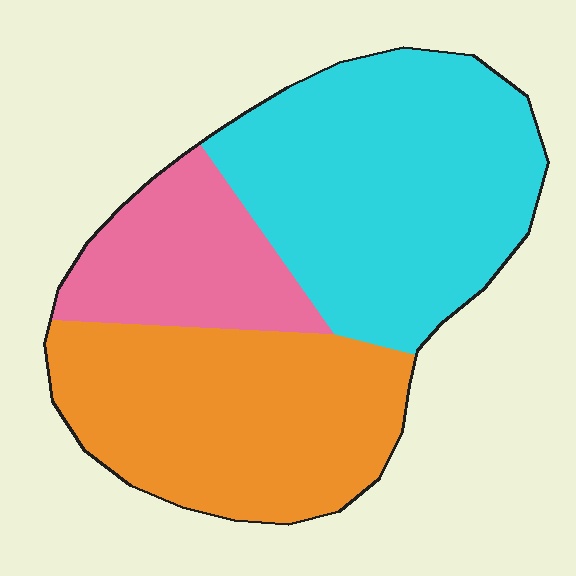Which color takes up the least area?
Pink, at roughly 20%.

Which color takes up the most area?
Cyan, at roughly 45%.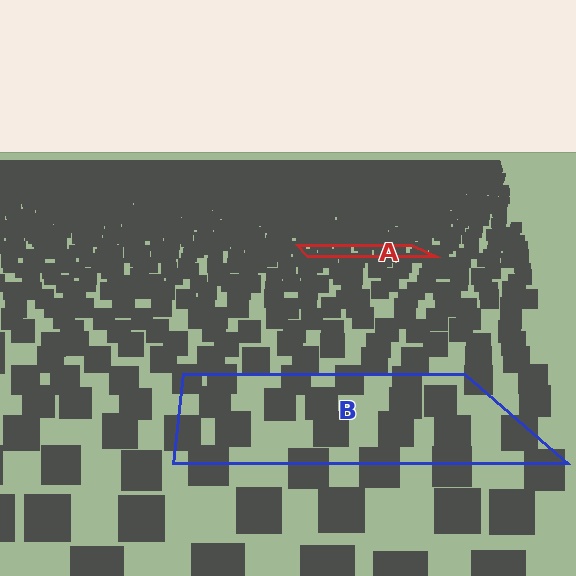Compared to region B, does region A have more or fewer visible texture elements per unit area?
Region A has more texture elements per unit area — they are packed more densely because it is farther away.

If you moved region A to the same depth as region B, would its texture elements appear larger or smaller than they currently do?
They would appear larger. At a closer depth, the same texture elements are projected at a bigger on-screen size.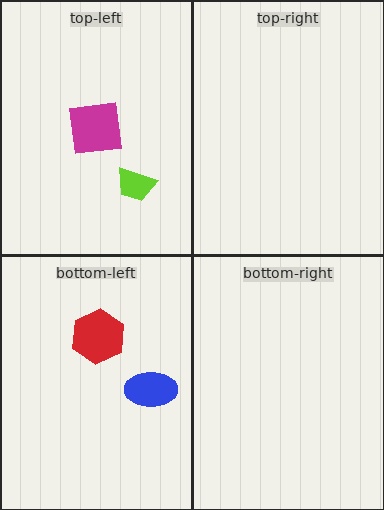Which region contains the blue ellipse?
The bottom-left region.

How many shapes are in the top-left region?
2.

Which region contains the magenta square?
The top-left region.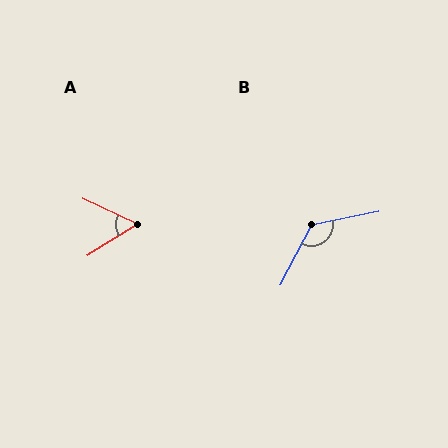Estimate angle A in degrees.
Approximately 57 degrees.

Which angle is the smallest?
A, at approximately 57 degrees.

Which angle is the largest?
B, at approximately 128 degrees.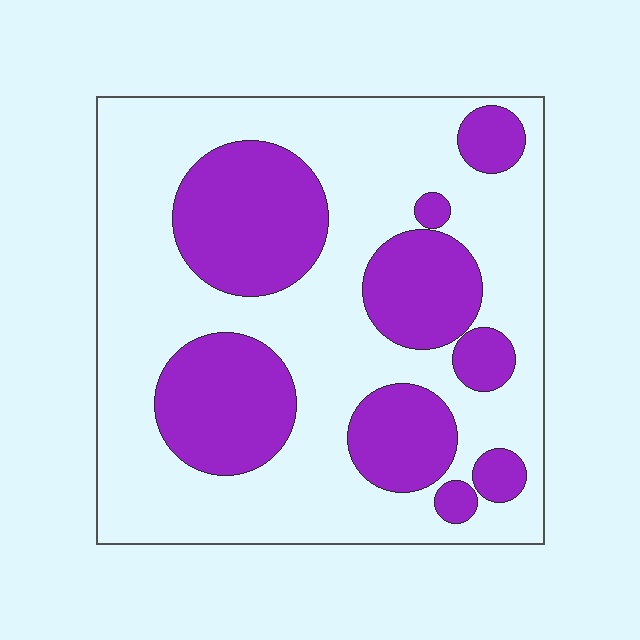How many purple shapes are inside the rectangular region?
9.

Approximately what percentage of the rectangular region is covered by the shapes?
Approximately 35%.